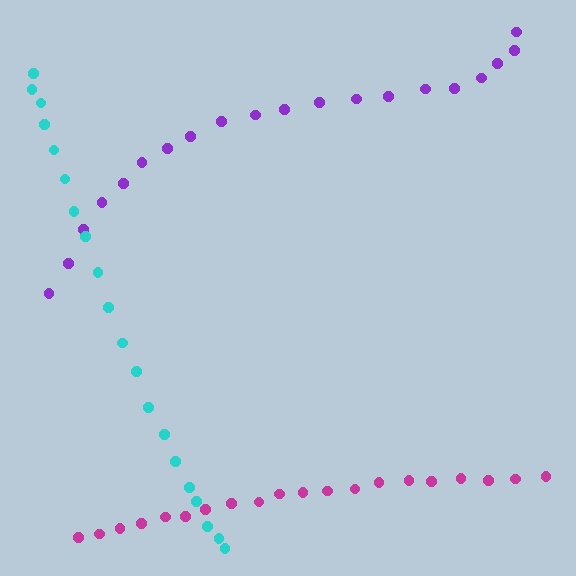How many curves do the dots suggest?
There are 3 distinct paths.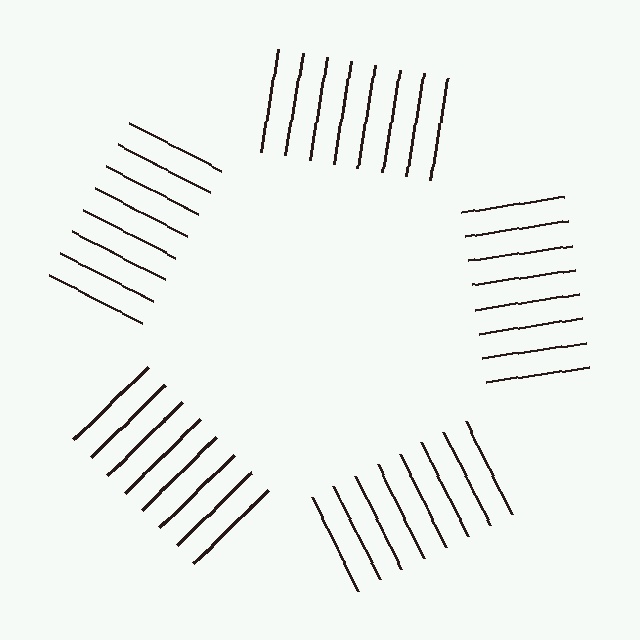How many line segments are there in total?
40 — 8 along each of the 5 edges.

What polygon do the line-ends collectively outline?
An illusory pentagon — the line segments terminate on its edges but no continuous stroke is drawn.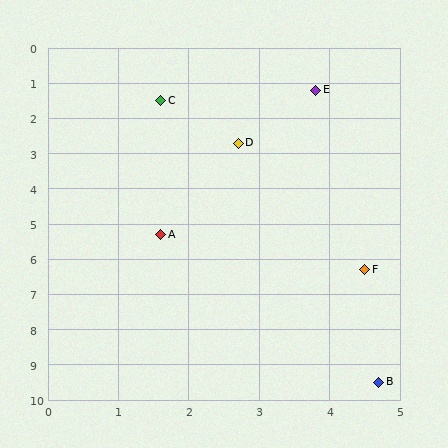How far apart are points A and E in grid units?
Points A and E are about 4.7 grid units apart.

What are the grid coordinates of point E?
Point E is at approximately (3.8, 1.2).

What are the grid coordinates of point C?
Point C is at approximately (1.6, 1.5).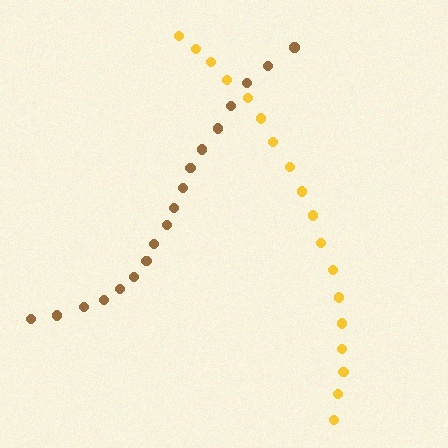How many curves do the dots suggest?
There are 2 distinct paths.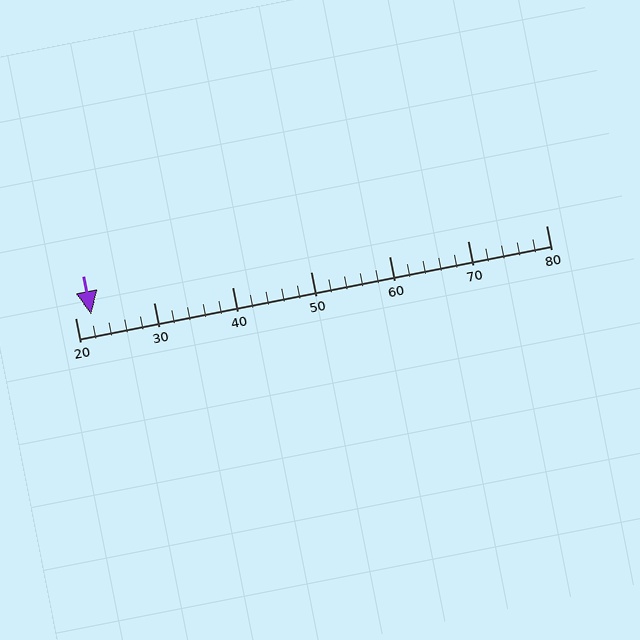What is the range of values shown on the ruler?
The ruler shows values from 20 to 80.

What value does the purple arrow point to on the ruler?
The purple arrow points to approximately 22.